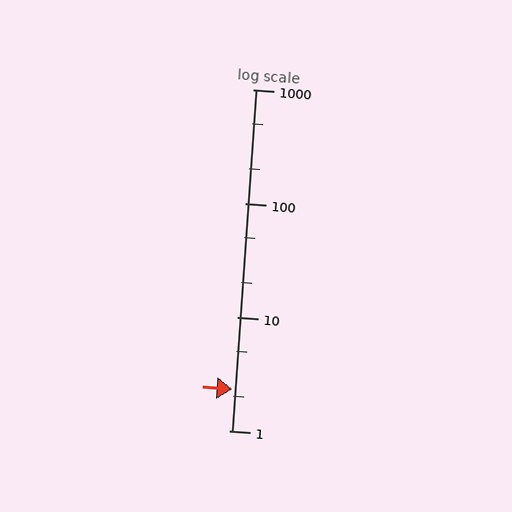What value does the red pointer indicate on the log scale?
The pointer indicates approximately 2.3.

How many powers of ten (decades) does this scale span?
The scale spans 3 decades, from 1 to 1000.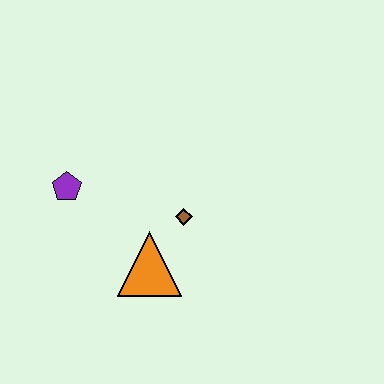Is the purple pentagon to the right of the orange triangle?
No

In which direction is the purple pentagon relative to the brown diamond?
The purple pentagon is to the left of the brown diamond.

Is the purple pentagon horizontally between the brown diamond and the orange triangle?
No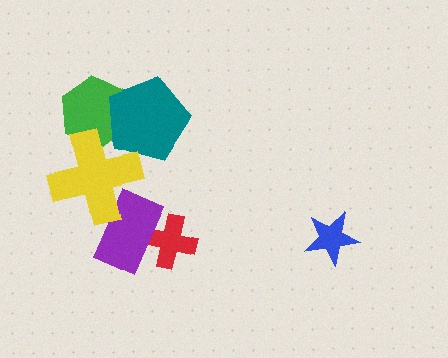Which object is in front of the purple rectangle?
The yellow cross is in front of the purple rectangle.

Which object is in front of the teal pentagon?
The yellow cross is in front of the teal pentagon.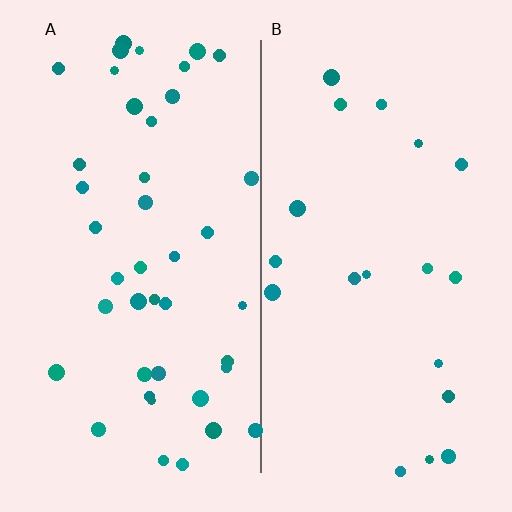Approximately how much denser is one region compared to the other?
Approximately 2.2× — region A over region B.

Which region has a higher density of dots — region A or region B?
A (the left).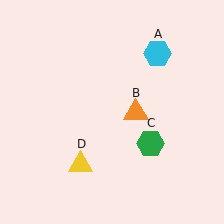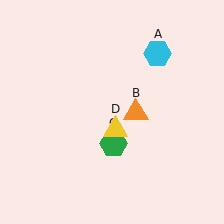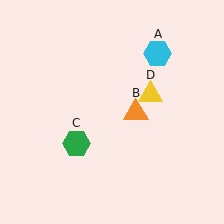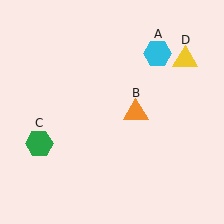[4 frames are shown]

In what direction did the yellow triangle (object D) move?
The yellow triangle (object D) moved up and to the right.